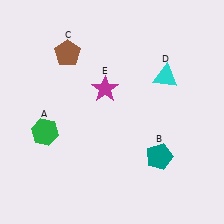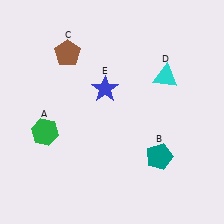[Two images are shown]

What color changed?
The star (E) changed from magenta in Image 1 to blue in Image 2.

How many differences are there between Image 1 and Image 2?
There is 1 difference between the two images.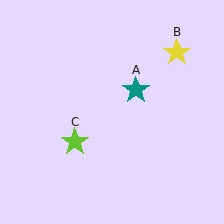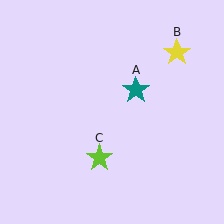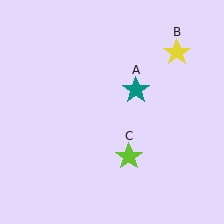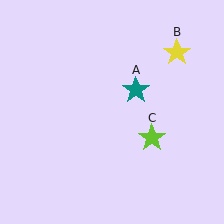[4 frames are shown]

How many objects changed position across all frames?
1 object changed position: lime star (object C).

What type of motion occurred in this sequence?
The lime star (object C) rotated counterclockwise around the center of the scene.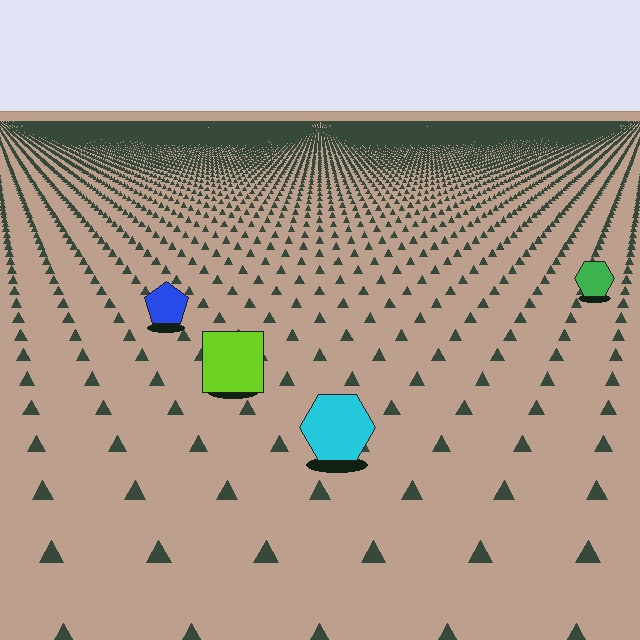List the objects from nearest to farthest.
From nearest to farthest: the cyan hexagon, the lime square, the blue pentagon, the green hexagon.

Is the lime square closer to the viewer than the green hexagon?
Yes. The lime square is closer — you can tell from the texture gradient: the ground texture is coarser near it.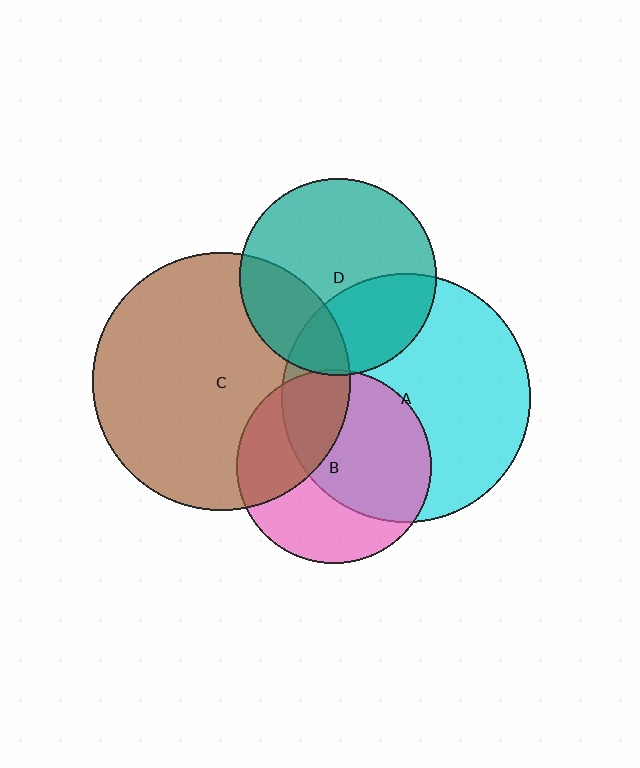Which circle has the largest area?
Circle C (brown).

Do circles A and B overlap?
Yes.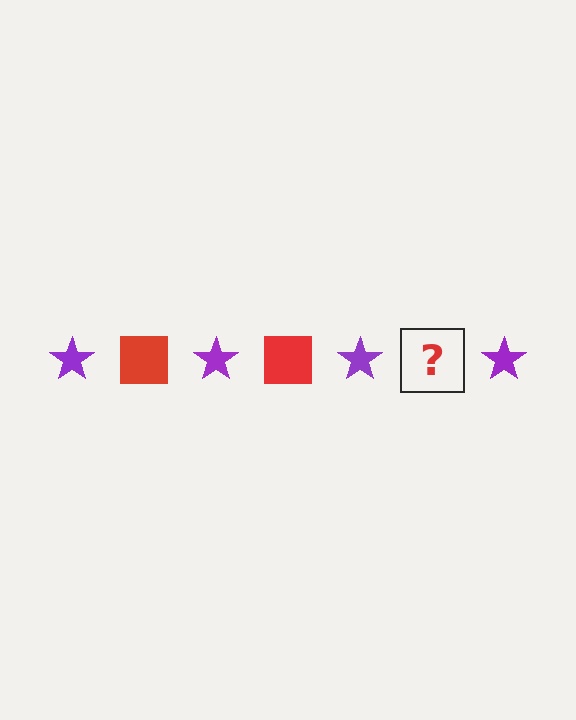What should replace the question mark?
The question mark should be replaced with a red square.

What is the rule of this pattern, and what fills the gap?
The rule is that the pattern alternates between purple star and red square. The gap should be filled with a red square.